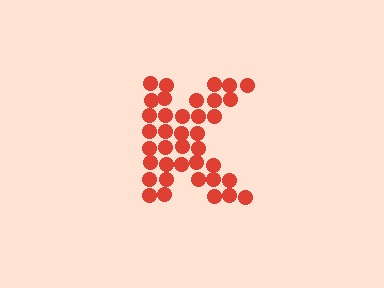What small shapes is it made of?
It is made of small circles.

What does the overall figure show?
The overall figure shows the letter K.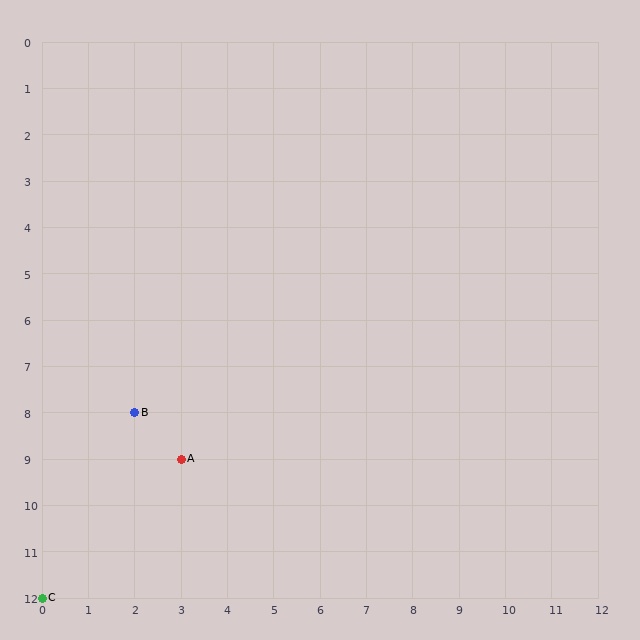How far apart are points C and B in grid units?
Points C and B are 2 columns and 4 rows apart (about 4.5 grid units diagonally).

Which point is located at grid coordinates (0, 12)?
Point C is at (0, 12).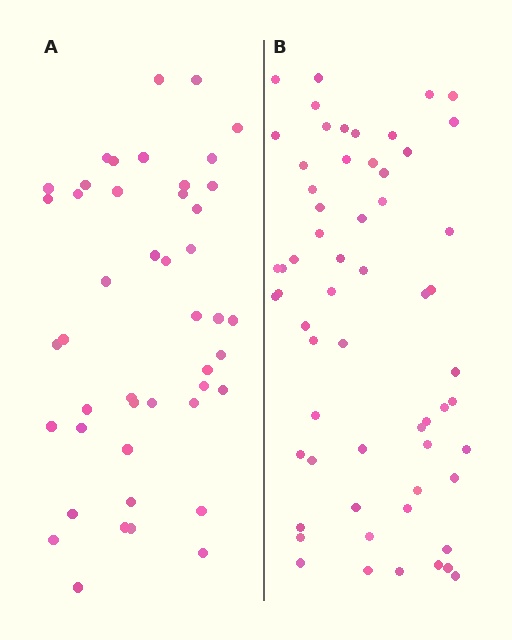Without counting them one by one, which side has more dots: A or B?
Region B (the right region) has more dots.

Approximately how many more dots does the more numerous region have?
Region B has approximately 15 more dots than region A.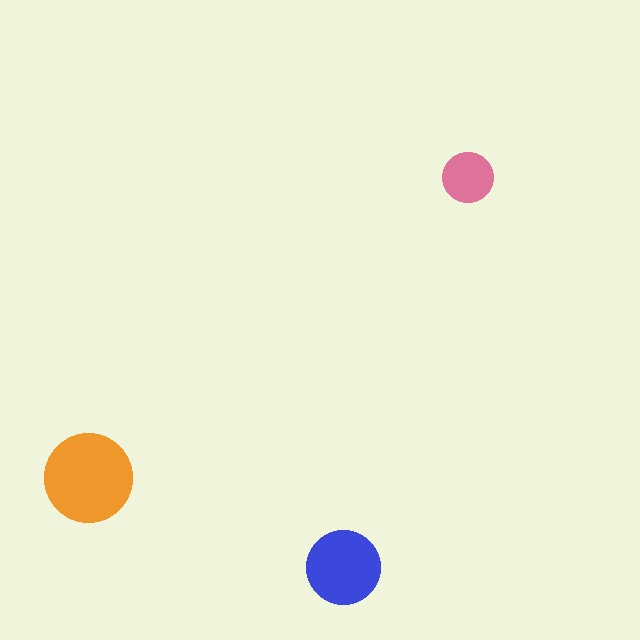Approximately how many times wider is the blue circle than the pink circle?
About 1.5 times wider.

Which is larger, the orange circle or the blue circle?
The orange one.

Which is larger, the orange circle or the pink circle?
The orange one.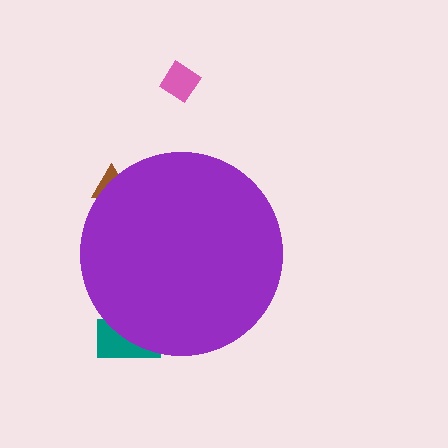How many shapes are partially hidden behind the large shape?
2 shapes are partially hidden.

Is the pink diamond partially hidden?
No, the pink diamond is fully visible.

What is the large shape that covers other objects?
A purple circle.